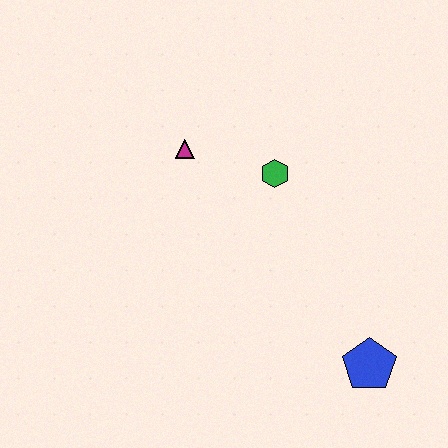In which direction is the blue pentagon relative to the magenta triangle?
The blue pentagon is below the magenta triangle.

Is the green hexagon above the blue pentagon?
Yes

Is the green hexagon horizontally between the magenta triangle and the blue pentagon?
Yes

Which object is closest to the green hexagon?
The magenta triangle is closest to the green hexagon.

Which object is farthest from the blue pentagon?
The magenta triangle is farthest from the blue pentagon.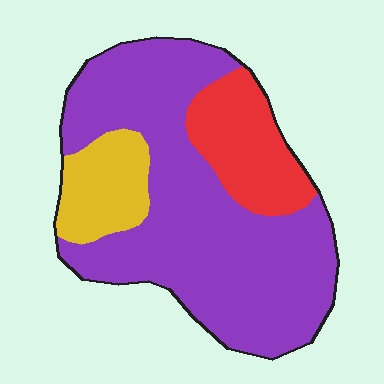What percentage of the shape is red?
Red covers roughly 20% of the shape.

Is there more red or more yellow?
Red.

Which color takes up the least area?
Yellow, at roughly 15%.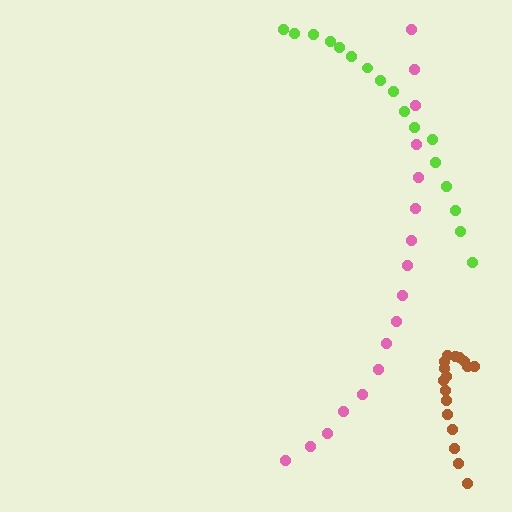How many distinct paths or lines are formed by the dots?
There are 3 distinct paths.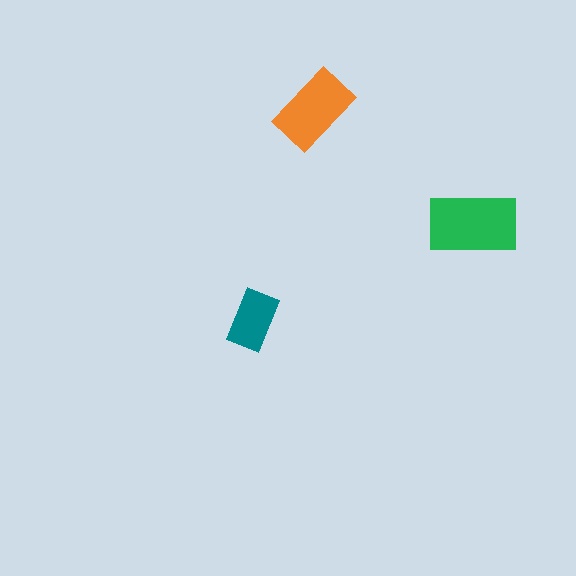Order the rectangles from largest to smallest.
the green one, the orange one, the teal one.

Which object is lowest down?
The teal rectangle is bottommost.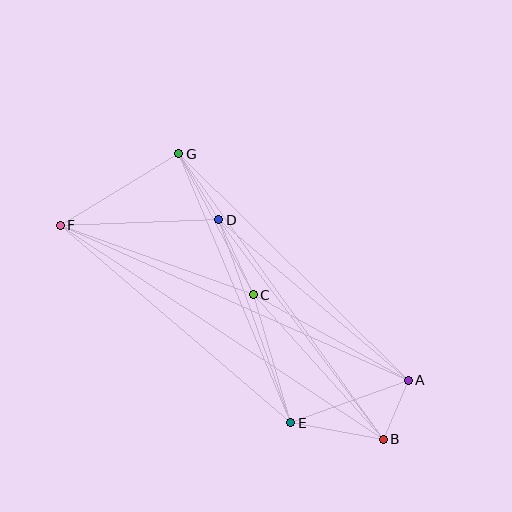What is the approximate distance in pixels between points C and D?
The distance between C and D is approximately 82 pixels.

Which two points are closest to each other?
Points A and B are closest to each other.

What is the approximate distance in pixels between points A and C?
The distance between A and C is approximately 177 pixels.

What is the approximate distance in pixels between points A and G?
The distance between A and G is approximately 322 pixels.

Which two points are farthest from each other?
Points B and F are farthest from each other.